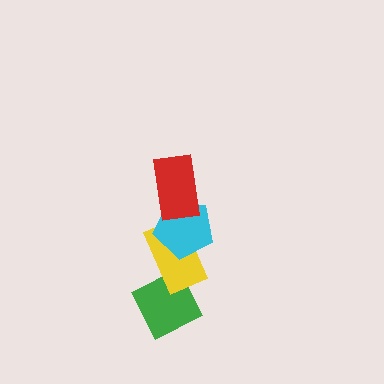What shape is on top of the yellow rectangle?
The cyan pentagon is on top of the yellow rectangle.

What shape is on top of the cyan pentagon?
The red rectangle is on top of the cyan pentagon.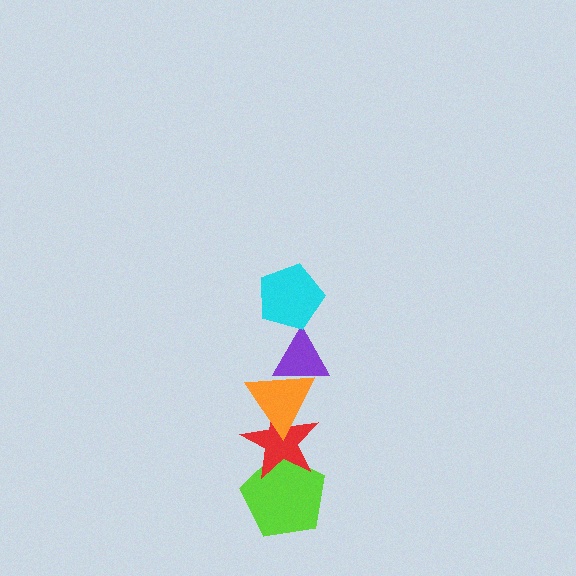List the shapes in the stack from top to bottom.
From top to bottom: the cyan pentagon, the purple triangle, the orange triangle, the red star, the lime pentagon.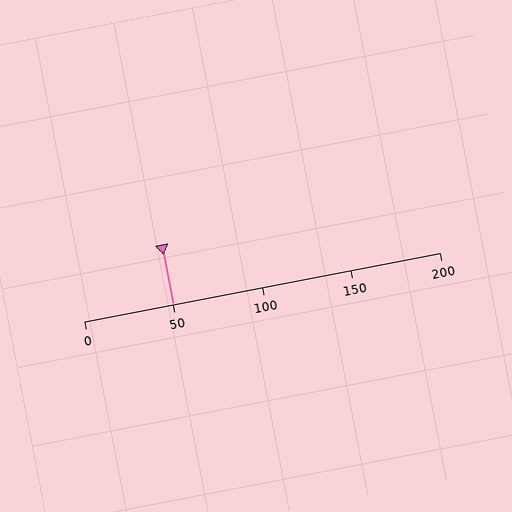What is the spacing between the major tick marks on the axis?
The major ticks are spaced 50 apart.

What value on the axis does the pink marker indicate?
The marker indicates approximately 50.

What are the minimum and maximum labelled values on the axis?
The axis runs from 0 to 200.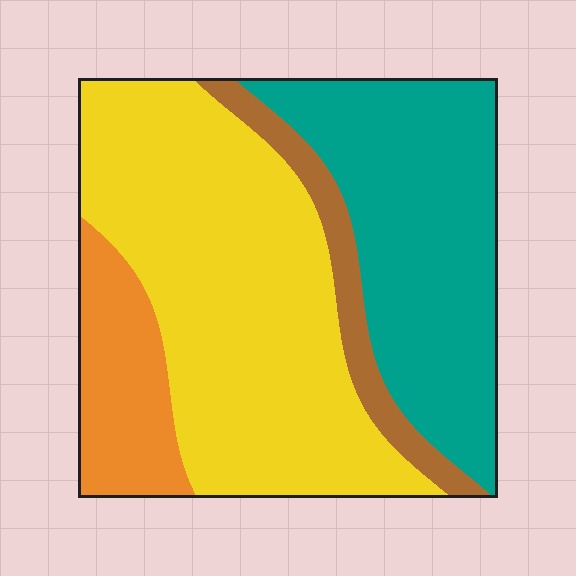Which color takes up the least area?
Brown, at roughly 10%.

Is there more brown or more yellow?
Yellow.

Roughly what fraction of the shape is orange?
Orange takes up about one eighth (1/8) of the shape.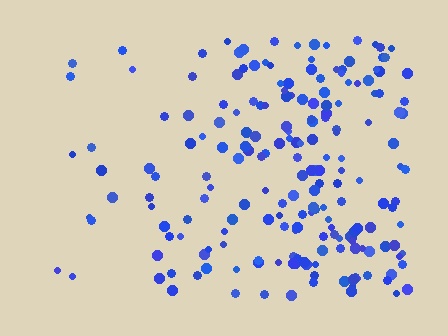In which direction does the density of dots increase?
From left to right, with the right side densest.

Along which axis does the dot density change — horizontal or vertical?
Horizontal.